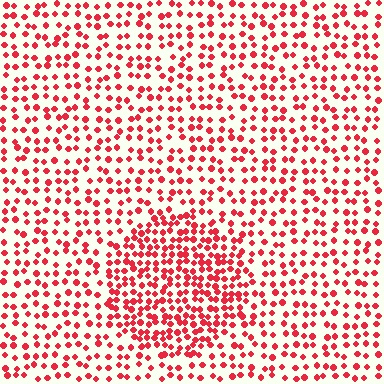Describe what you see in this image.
The image contains small red elements arranged at two different densities. A circle-shaped region is visible where the elements are more densely packed than the surrounding area.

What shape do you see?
I see a circle.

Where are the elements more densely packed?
The elements are more densely packed inside the circle boundary.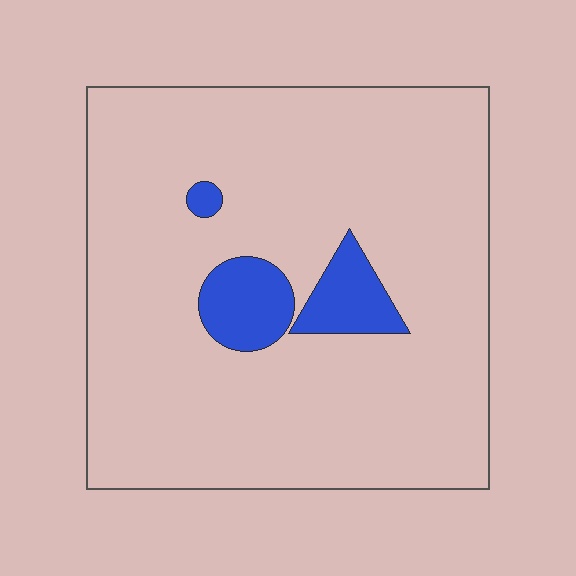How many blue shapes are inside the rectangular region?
3.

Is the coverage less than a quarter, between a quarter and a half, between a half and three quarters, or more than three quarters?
Less than a quarter.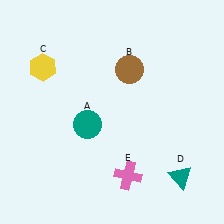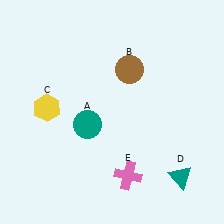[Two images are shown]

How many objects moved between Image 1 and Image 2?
1 object moved between the two images.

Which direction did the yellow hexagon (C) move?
The yellow hexagon (C) moved down.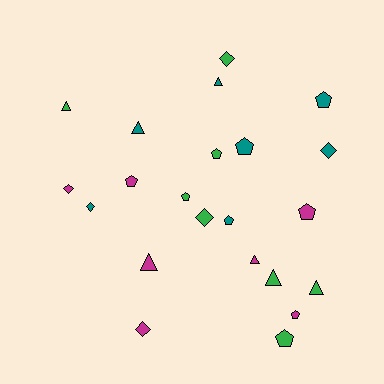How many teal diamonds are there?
There are 2 teal diamonds.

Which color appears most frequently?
Green, with 8 objects.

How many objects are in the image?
There are 22 objects.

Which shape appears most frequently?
Pentagon, with 9 objects.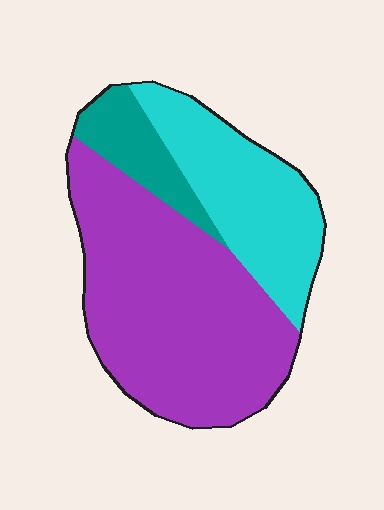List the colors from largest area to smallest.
From largest to smallest: purple, cyan, teal.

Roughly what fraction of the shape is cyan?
Cyan covers about 30% of the shape.